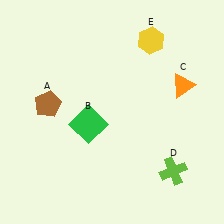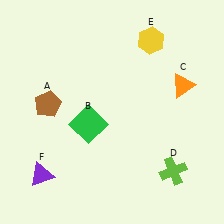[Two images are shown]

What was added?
A purple triangle (F) was added in Image 2.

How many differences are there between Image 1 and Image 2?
There is 1 difference between the two images.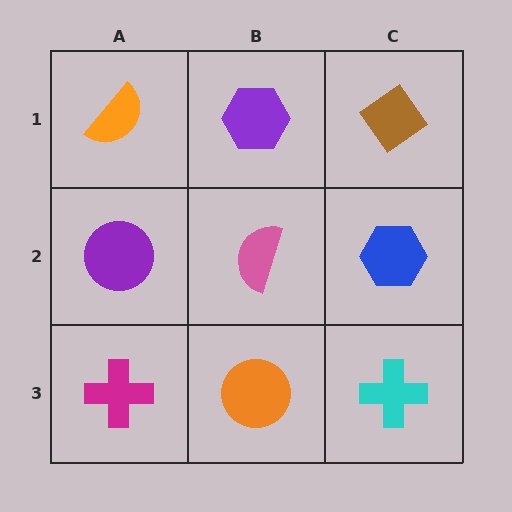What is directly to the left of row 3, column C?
An orange circle.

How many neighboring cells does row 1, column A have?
2.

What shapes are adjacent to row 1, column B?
A pink semicircle (row 2, column B), an orange semicircle (row 1, column A), a brown diamond (row 1, column C).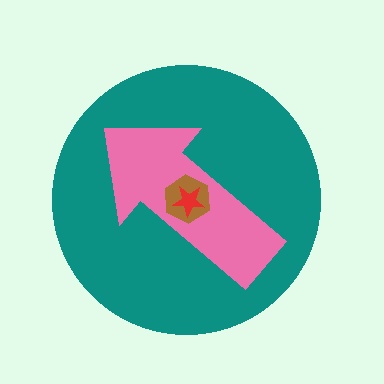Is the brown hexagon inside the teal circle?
Yes.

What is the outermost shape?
The teal circle.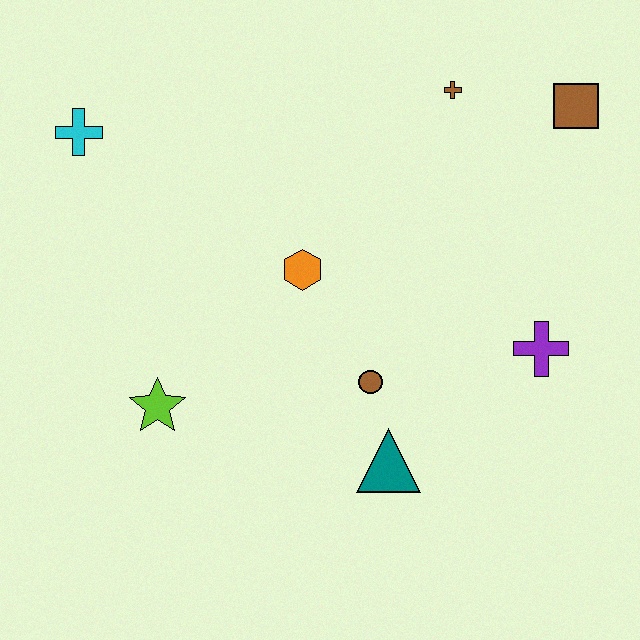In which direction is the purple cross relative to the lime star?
The purple cross is to the right of the lime star.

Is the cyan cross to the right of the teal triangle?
No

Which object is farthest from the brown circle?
The cyan cross is farthest from the brown circle.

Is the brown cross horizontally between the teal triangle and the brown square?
Yes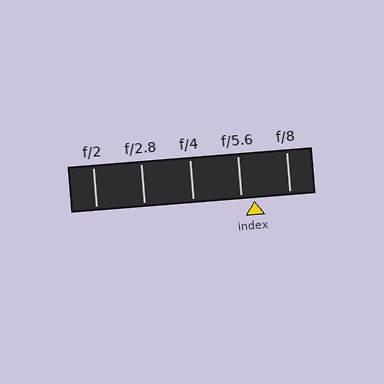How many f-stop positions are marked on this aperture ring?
There are 5 f-stop positions marked.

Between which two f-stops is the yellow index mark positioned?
The index mark is between f/5.6 and f/8.